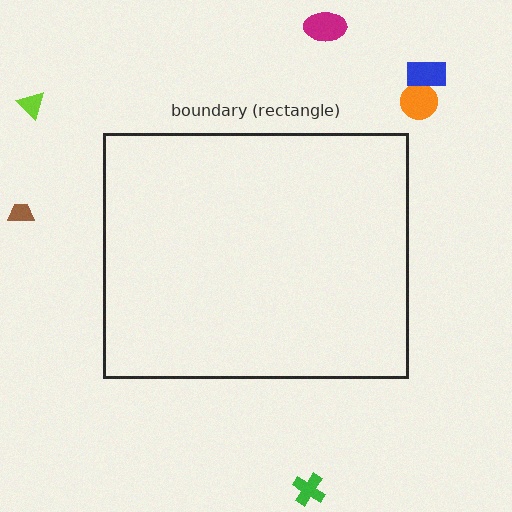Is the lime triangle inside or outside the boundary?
Outside.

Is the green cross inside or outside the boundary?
Outside.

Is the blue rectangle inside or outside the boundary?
Outside.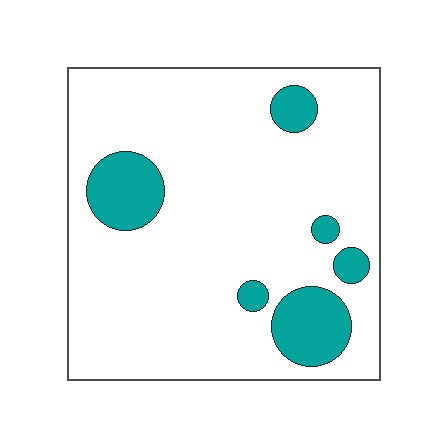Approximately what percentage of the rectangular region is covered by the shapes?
Approximately 15%.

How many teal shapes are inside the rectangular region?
6.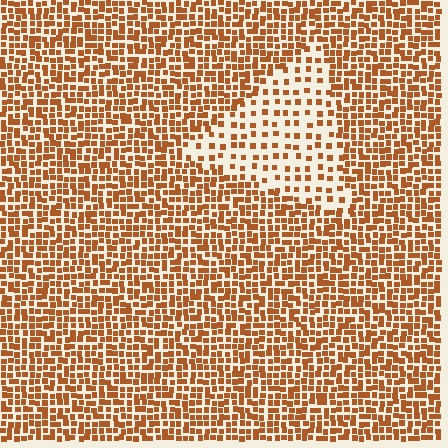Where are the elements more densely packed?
The elements are more densely packed outside the triangle boundary.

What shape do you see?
I see a triangle.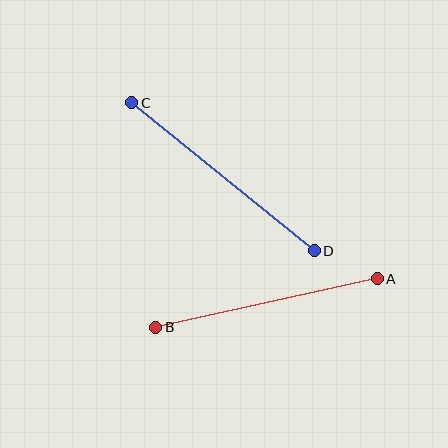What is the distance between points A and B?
The distance is approximately 227 pixels.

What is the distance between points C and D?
The distance is approximately 235 pixels.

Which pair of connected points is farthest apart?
Points C and D are farthest apart.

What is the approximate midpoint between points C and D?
The midpoint is at approximately (223, 177) pixels.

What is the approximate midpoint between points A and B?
The midpoint is at approximately (267, 303) pixels.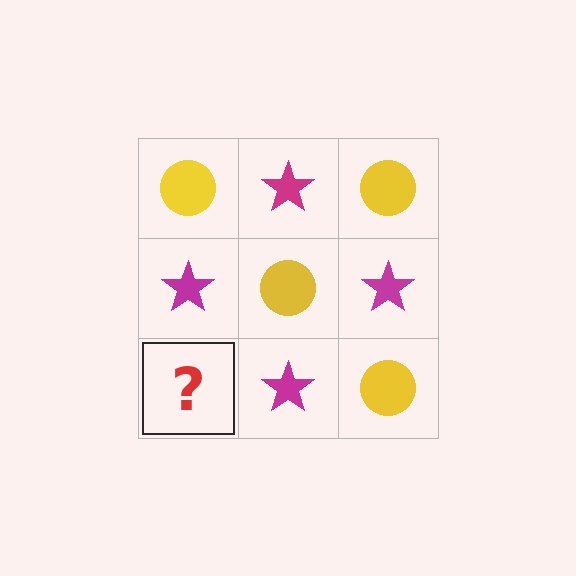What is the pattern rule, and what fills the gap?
The rule is that it alternates yellow circle and magenta star in a checkerboard pattern. The gap should be filled with a yellow circle.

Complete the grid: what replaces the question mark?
The question mark should be replaced with a yellow circle.